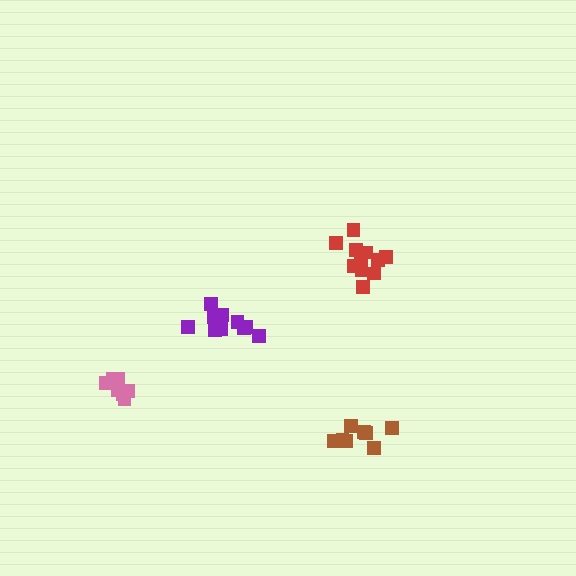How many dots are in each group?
Group 1: 8 dots, Group 2: 11 dots, Group 3: 11 dots, Group 4: 7 dots (37 total).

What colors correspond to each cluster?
The clusters are colored: brown, red, purple, pink.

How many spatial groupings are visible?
There are 4 spatial groupings.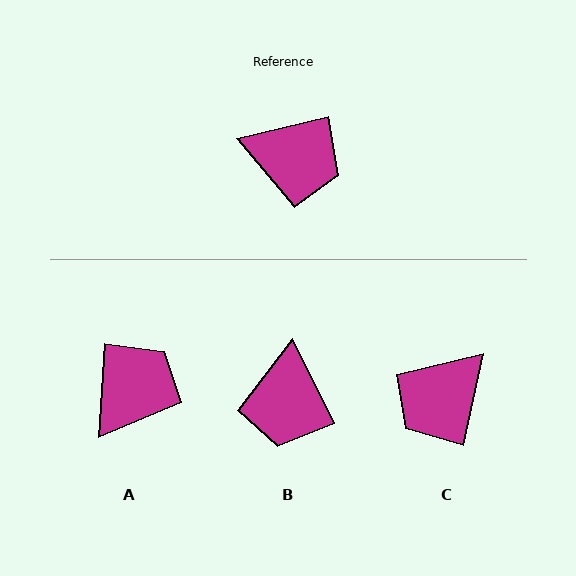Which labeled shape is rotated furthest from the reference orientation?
C, about 116 degrees away.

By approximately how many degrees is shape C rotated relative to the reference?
Approximately 116 degrees clockwise.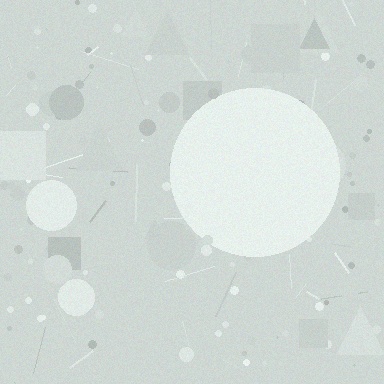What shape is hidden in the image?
A circle is hidden in the image.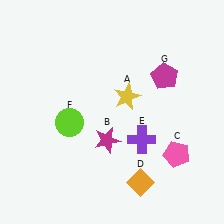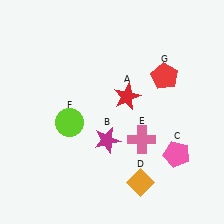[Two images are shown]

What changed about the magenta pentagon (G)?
In Image 1, G is magenta. In Image 2, it changed to red.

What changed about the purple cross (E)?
In Image 1, E is purple. In Image 2, it changed to pink.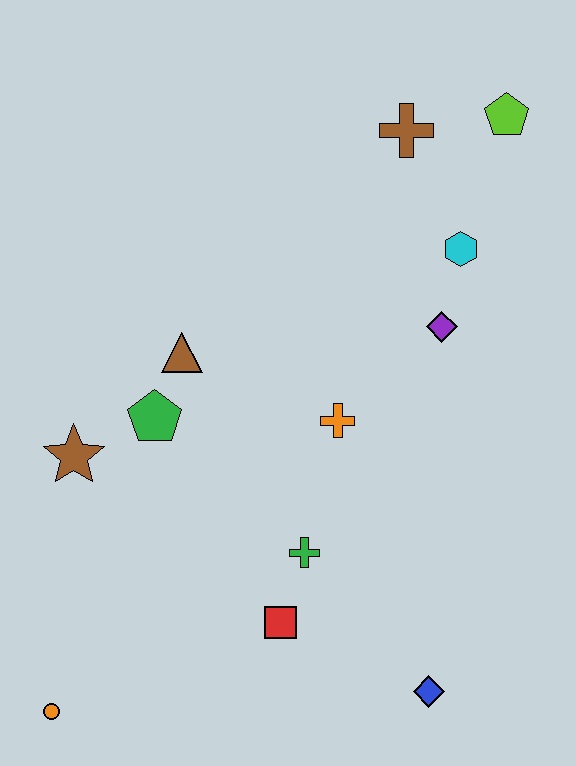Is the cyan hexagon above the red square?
Yes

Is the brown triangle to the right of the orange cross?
No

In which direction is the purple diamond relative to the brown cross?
The purple diamond is below the brown cross.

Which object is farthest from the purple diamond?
The orange circle is farthest from the purple diamond.